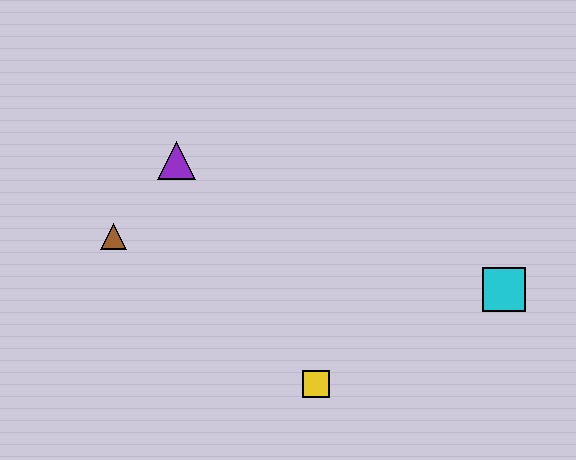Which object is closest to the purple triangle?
The brown triangle is closest to the purple triangle.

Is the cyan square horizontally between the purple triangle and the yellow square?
No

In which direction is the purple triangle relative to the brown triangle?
The purple triangle is above the brown triangle.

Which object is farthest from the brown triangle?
The cyan square is farthest from the brown triangle.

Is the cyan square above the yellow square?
Yes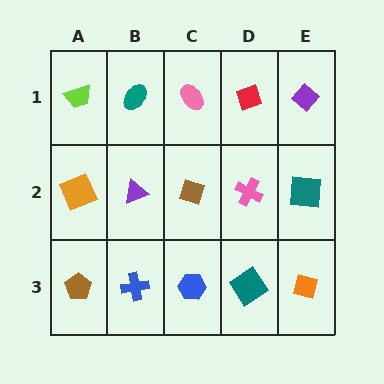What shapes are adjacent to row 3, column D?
A pink cross (row 2, column D), a blue hexagon (row 3, column C), an orange square (row 3, column E).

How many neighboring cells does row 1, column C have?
3.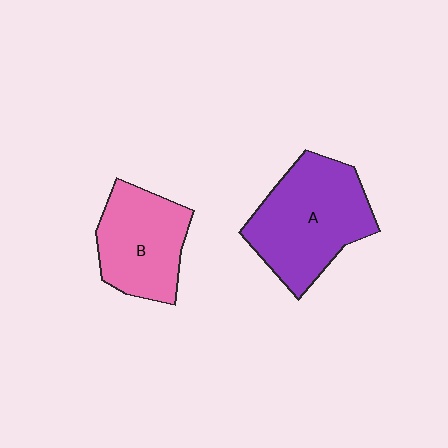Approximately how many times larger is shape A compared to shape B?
Approximately 1.3 times.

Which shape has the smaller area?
Shape B (pink).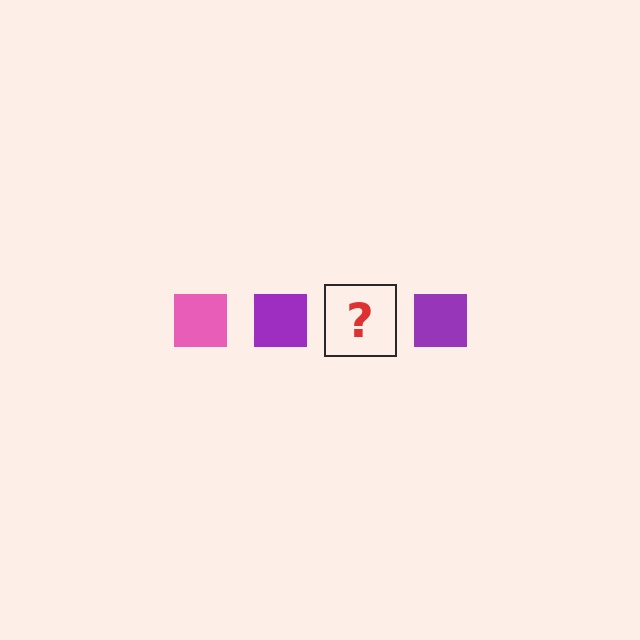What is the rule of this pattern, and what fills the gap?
The rule is that the pattern cycles through pink, purple squares. The gap should be filled with a pink square.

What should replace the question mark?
The question mark should be replaced with a pink square.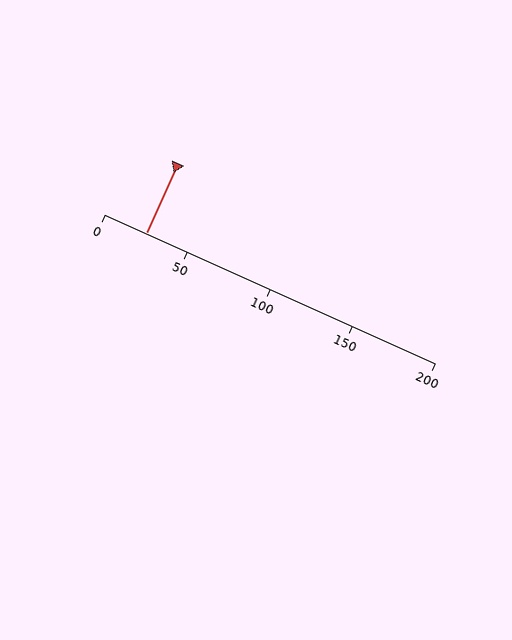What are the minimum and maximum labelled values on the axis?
The axis runs from 0 to 200.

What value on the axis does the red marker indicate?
The marker indicates approximately 25.